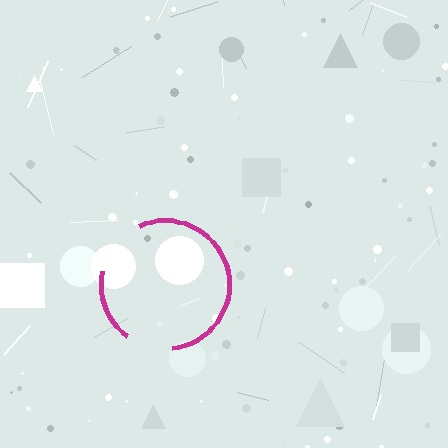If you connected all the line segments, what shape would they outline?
They would outline a circle.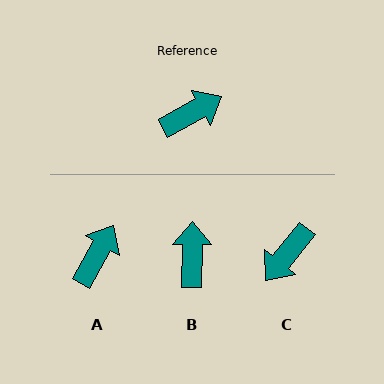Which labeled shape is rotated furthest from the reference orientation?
C, about 158 degrees away.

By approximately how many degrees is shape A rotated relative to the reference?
Approximately 31 degrees counter-clockwise.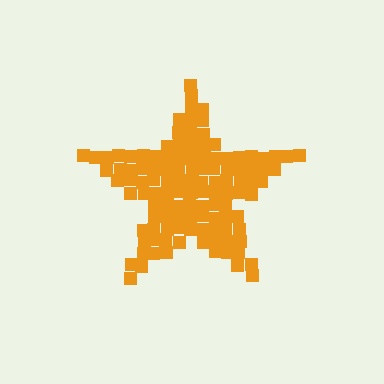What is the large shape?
The large shape is a star.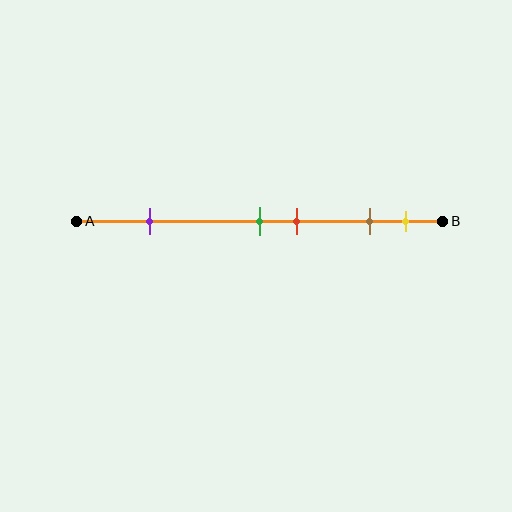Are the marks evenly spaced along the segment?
No, the marks are not evenly spaced.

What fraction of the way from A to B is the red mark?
The red mark is approximately 60% (0.6) of the way from A to B.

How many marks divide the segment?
There are 5 marks dividing the segment.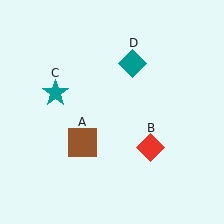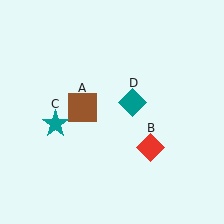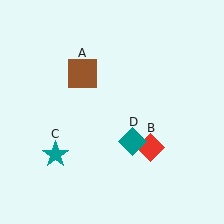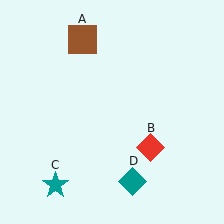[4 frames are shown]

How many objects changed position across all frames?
3 objects changed position: brown square (object A), teal star (object C), teal diamond (object D).